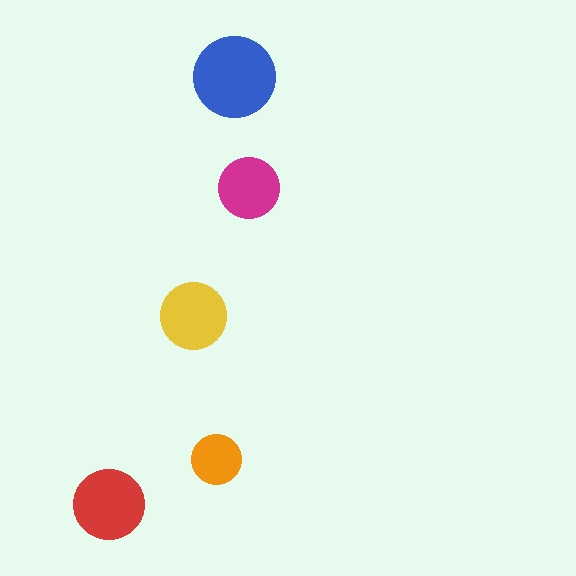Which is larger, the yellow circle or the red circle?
The red one.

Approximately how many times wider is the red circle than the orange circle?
About 1.5 times wider.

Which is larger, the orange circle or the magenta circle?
The magenta one.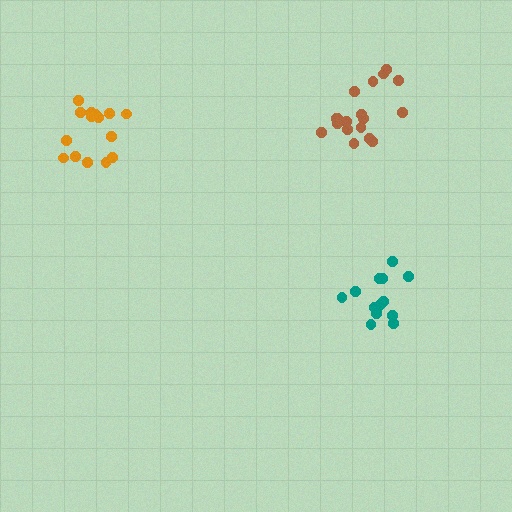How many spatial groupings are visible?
There are 3 spatial groupings.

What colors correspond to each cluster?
The clusters are colored: brown, teal, orange.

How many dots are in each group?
Group 1: 18 dots, Group 2: 13 dots, Group 3: 15 dots (46 total).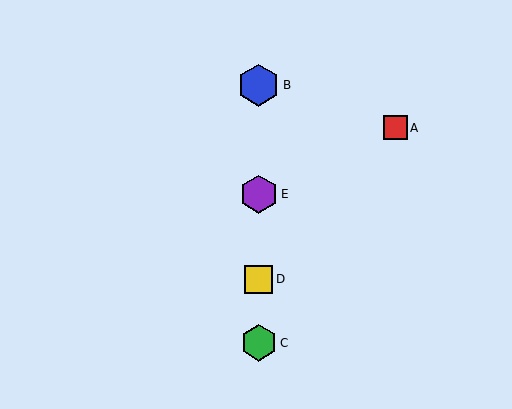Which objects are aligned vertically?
Objects B, C, D, E are aligned vertically.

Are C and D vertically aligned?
Yes, both are at x≈259.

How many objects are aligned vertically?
4 objects (B, C, D, E) are aligned vertically.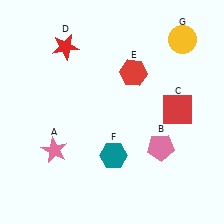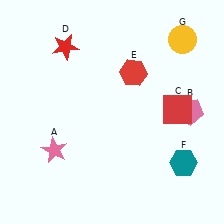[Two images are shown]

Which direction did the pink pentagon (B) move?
The pink pentagon (B) moved up.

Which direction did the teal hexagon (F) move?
The teal hexagon (F) moved right.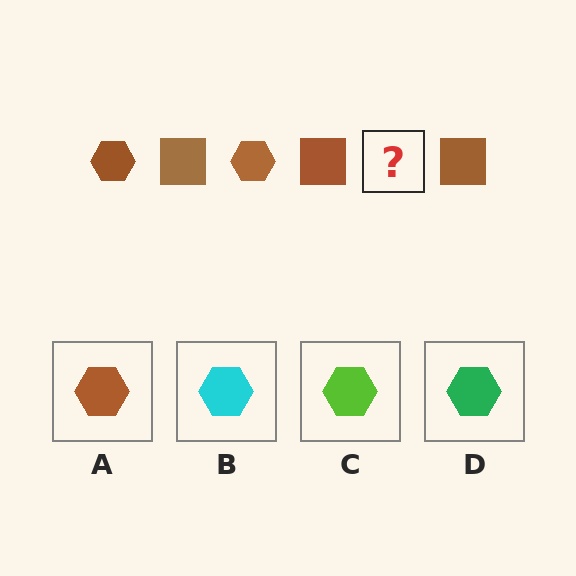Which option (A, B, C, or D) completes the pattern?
A.